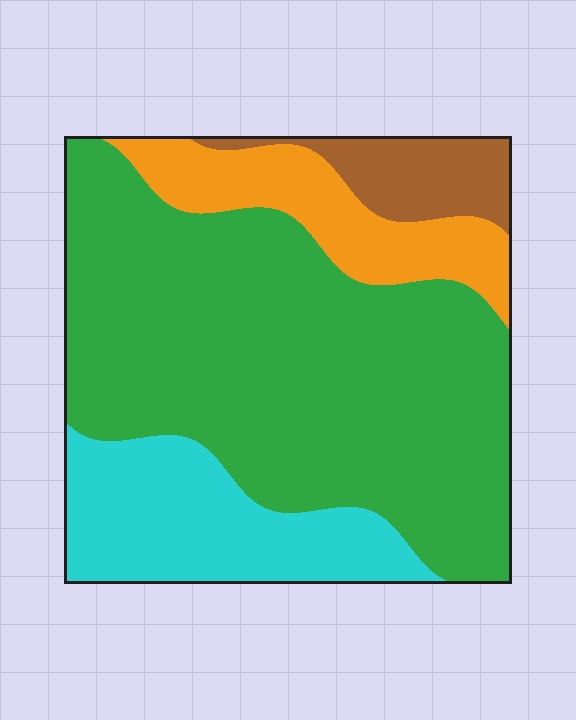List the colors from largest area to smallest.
From largest to smallest: green, cyan, orange, brown.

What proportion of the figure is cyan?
Cyan covers roughly 20% of the figure.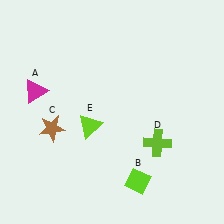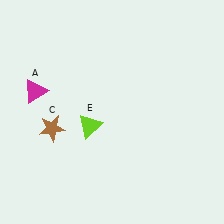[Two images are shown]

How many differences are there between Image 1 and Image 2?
There are 2 differences between the two images.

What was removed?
The lime cross (D), the lime diamond (B) were removed in Image 2.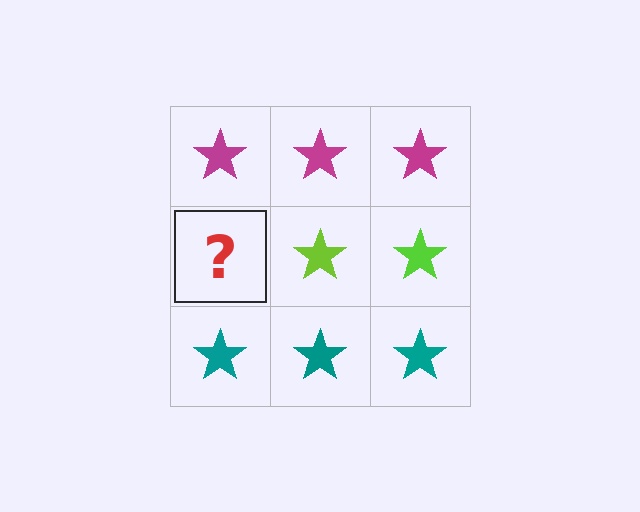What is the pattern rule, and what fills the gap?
The rule is that each row has a consistent color. The gap should be filled with a lime star.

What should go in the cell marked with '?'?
The missing cell should contain a lime star.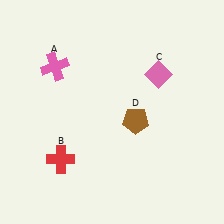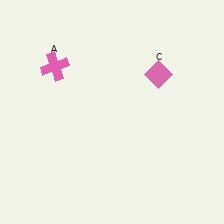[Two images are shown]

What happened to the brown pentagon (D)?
The brown pentagon (D) was removed in Image 2. It was in the bottom-right area of Image 1.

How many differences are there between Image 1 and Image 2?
There are 2 differences between the two images.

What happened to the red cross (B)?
The red cross (B) was removed in Image 2. It was in the bottom-left area of Image 1.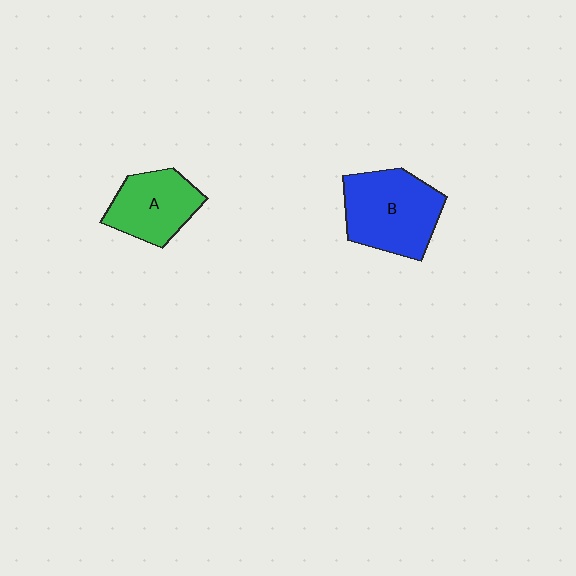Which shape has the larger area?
Shape B (blue).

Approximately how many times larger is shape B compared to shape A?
Approximately 1.4 times.